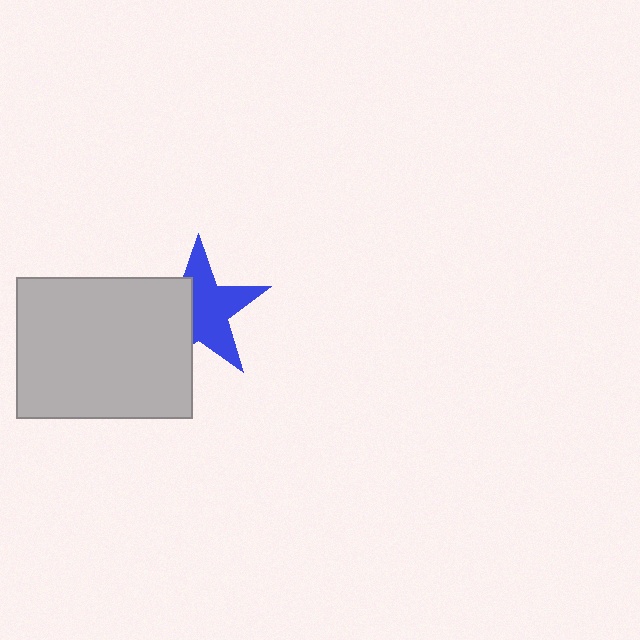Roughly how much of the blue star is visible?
About half of it is visible (roughly 60%).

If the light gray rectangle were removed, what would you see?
You would see the complete blue star.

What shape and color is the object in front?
The object in front is a light gray rectangle.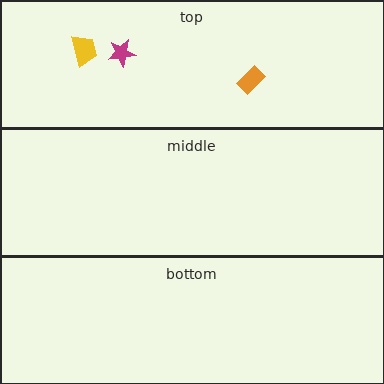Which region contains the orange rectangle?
The top region.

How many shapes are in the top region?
3.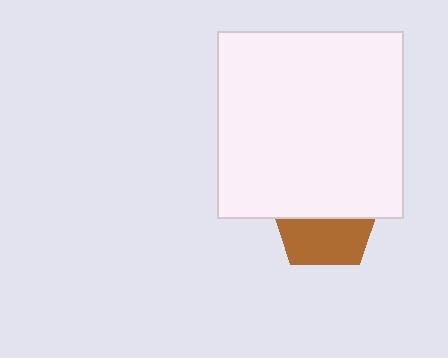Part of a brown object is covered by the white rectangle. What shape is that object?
It is a pentagon.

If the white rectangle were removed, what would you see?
You would see the complete brown pentagon.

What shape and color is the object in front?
The object in front is a white rectangle.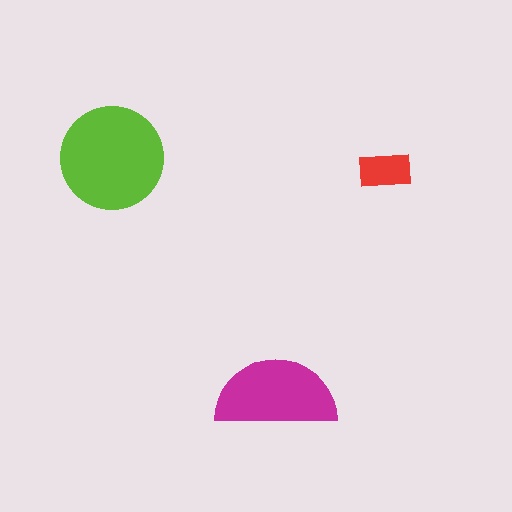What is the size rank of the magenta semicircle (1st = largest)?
2nd.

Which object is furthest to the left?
The lime circle is leftmost.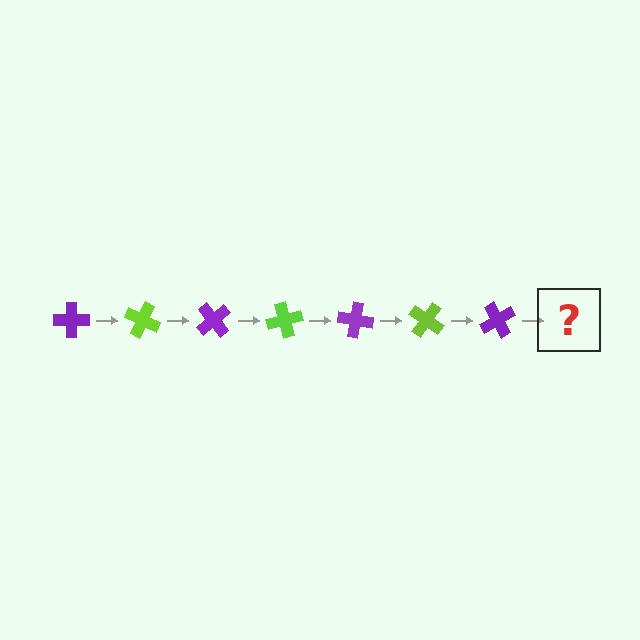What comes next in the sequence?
The next element should be a lime cross, rotated 175 degrees from the start.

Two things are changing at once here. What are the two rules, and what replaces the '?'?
The two rules are that it rotates 25 degrees each step and the color cycles through purple and lime. The '?' should be a lime cross, rotated 175 degrees from the start.